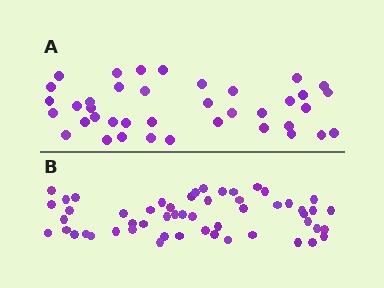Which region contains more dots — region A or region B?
Region B (the bottom region) has more dots.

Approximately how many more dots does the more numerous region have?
Region B has approximately 15 more dots than region A.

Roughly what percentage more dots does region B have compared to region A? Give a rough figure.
About 40% more.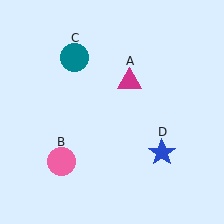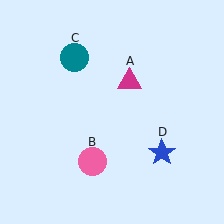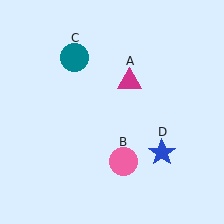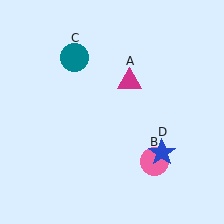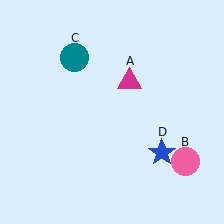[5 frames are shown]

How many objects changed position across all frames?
1 object changed position: pink circle (object B).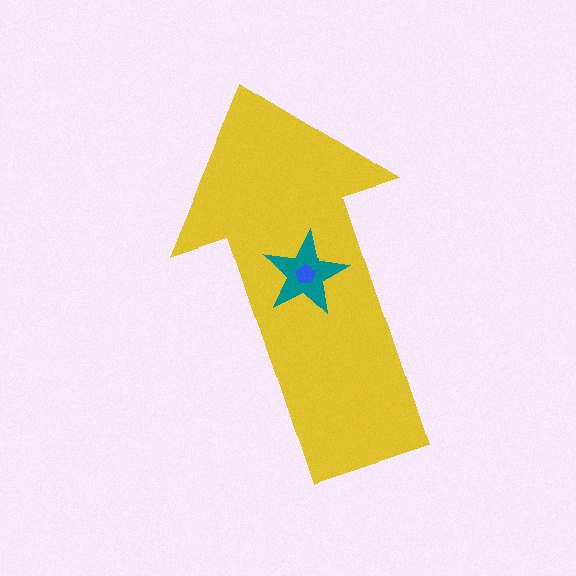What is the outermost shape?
The yellow arrow.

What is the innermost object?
The blue pentagon.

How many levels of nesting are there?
3.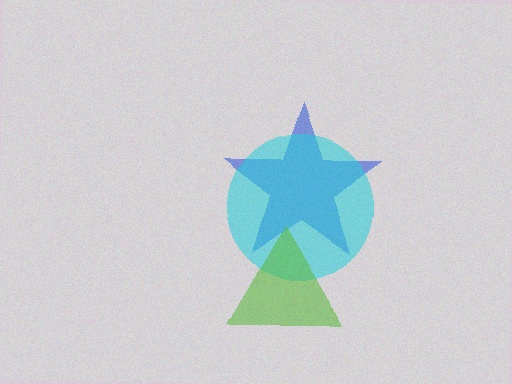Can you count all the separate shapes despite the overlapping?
Yes, there are 3 separate shapes.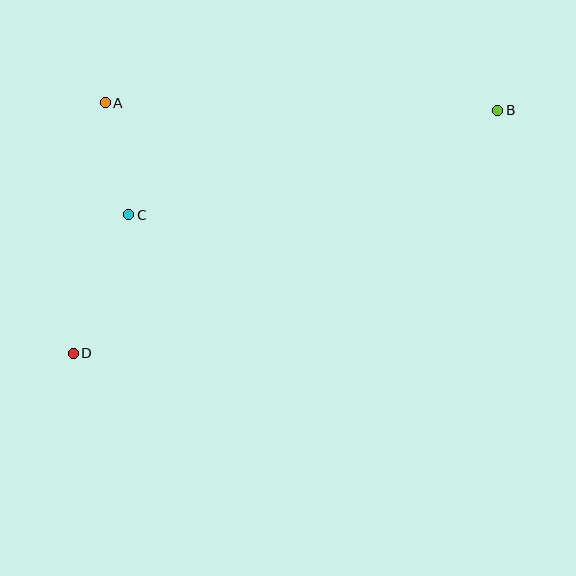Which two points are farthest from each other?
Points B and D are farthest from each other.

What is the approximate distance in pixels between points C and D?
The distance between C and D is approximately 149 pixels.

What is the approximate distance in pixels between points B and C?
The distance between B and C is approximately 383 pixels.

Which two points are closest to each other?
Points A and C are closest to each other.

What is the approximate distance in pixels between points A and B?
The distance between A and B is approximately 392 pixels.